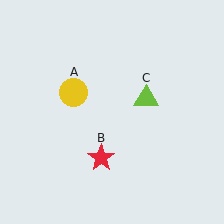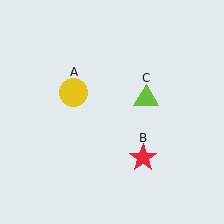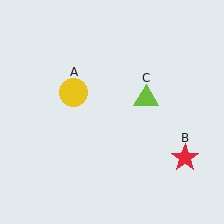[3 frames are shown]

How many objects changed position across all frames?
1 object changed position: red star (object B).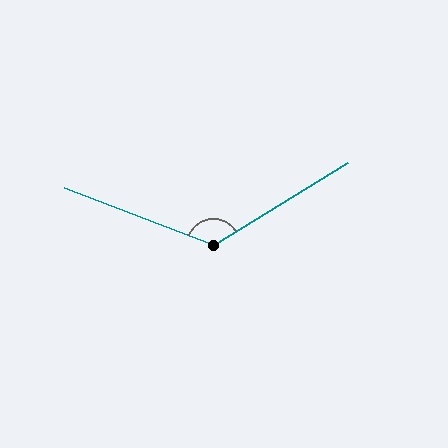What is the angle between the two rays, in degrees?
Approximately 127 degrees.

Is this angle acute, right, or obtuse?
It is obtuse.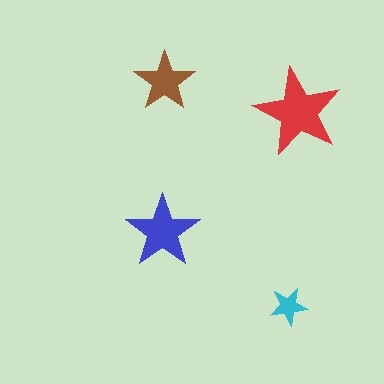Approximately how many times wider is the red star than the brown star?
About 1.5 times wider.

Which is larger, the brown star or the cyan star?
The brown one.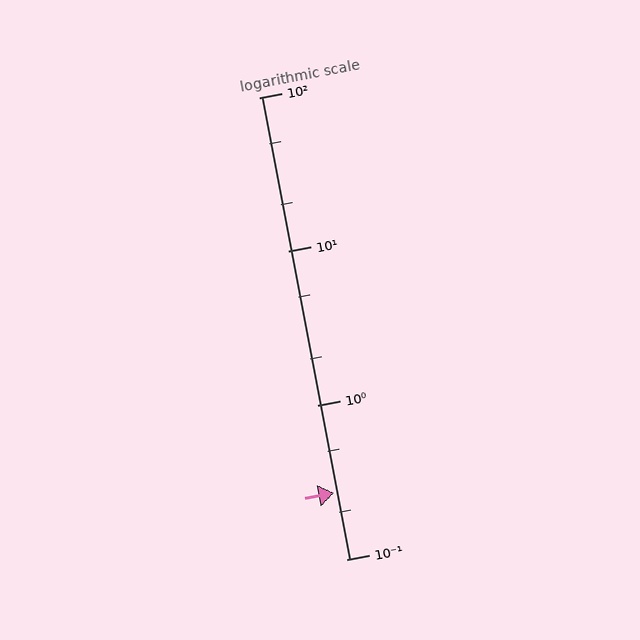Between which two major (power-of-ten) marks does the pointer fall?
The pointer is between 0.1 and 1.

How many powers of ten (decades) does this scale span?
The scale spans 3 decades, from 0.1 to 100.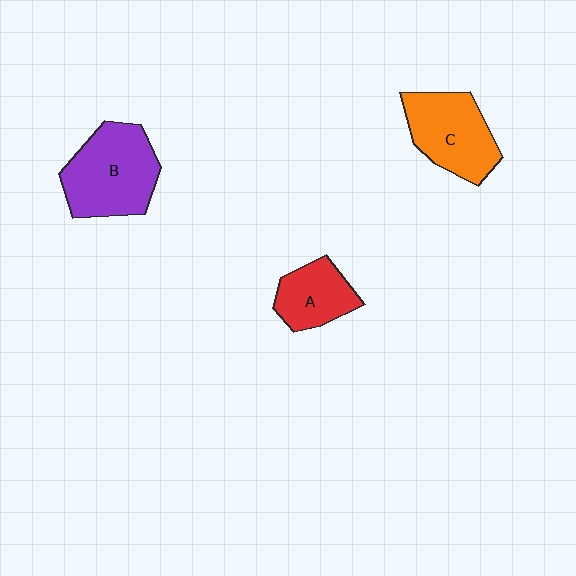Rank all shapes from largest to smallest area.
From largest to smallest: B (purple), C (orange), A (red).